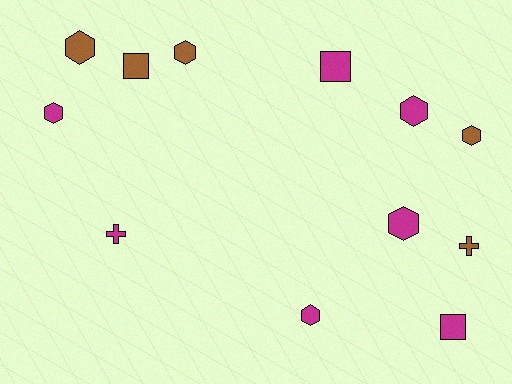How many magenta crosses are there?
There is 1 magenta cross.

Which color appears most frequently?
Magenta, with 7 objects.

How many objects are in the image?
There are 12 objects.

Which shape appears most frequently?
Hexagon, with 7 objects.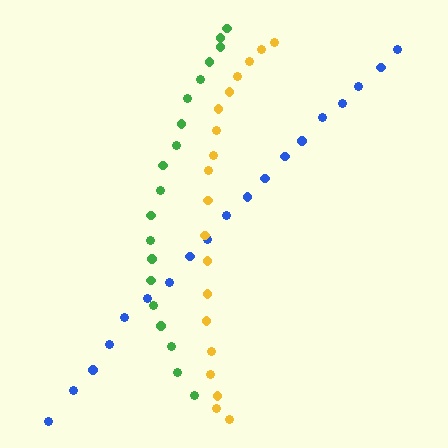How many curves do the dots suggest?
There are 3 distinct paths.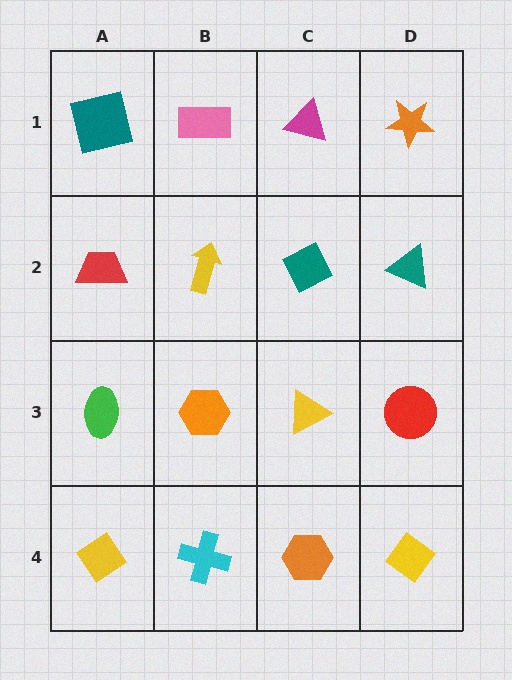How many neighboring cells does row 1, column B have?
3.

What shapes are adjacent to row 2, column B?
A pink rectangle (row 1, column B), an orange hexagon (row 3, column B), a red trapezoid (row 2, column A), a teal diamond (row 2, column C).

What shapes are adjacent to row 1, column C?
A teal diamond (row 2, column C), a pink rectangle (row 1, column B), an orange star (row 1, column D).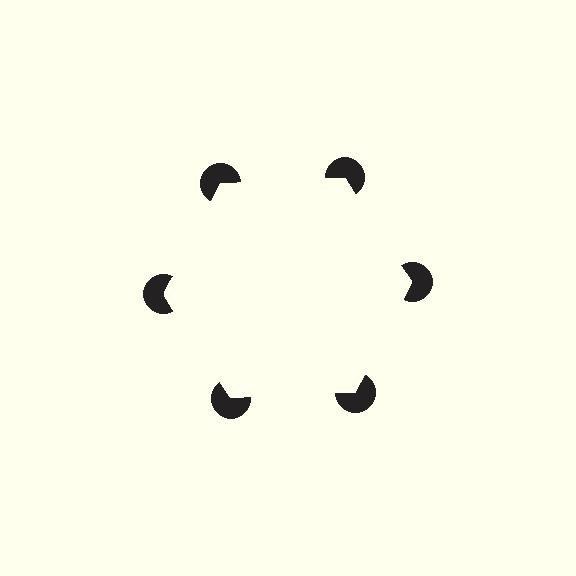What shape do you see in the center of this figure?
An illusory hexagon — its edges are inferred from the aligned wedge cuts in the pac-man discs, not physically drawn.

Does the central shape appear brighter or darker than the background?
It typically appears slightly brighter than the background, even though no actual brightness change is drawn.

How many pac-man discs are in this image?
There are 6 — one at each vertex of the illusory hexagon.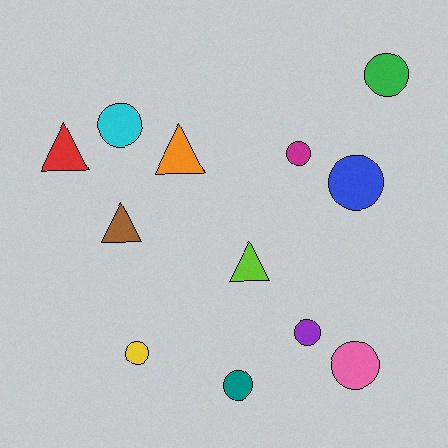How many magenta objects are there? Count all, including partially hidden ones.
There is 1 magenta object.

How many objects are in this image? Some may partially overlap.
There are 12 objects.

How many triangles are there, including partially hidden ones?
There are 4 triangles.